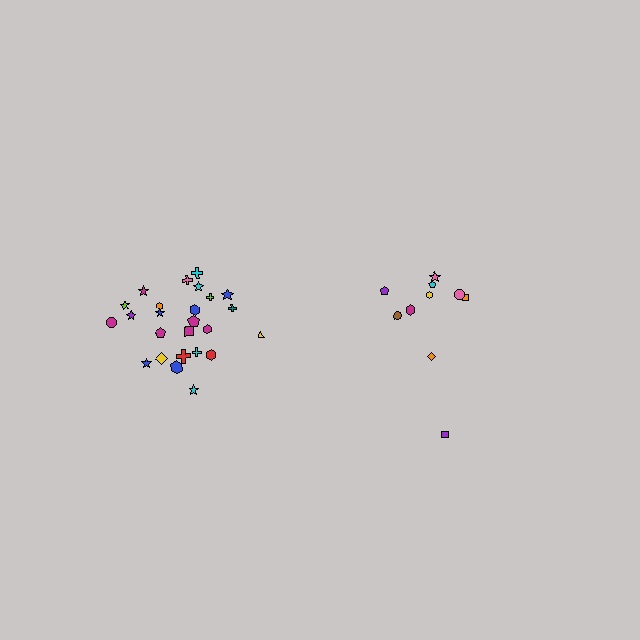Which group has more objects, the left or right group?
The left group.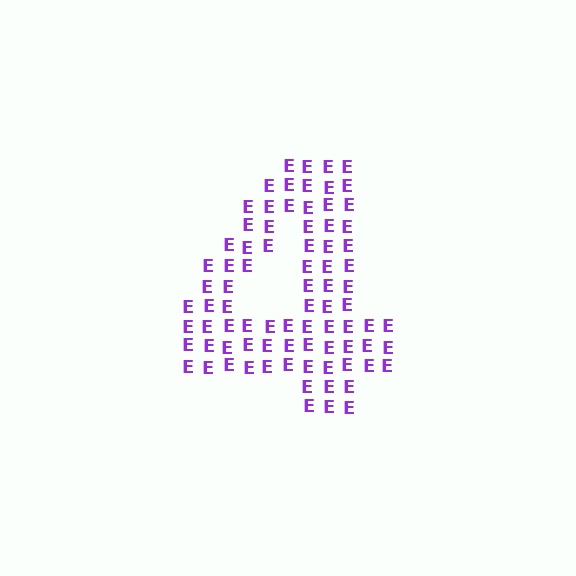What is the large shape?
The large shape is the digit 4.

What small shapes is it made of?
It is made of small letter E's.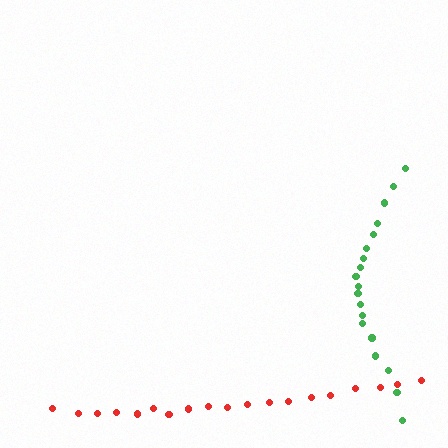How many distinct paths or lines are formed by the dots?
There are 2 distinct paths.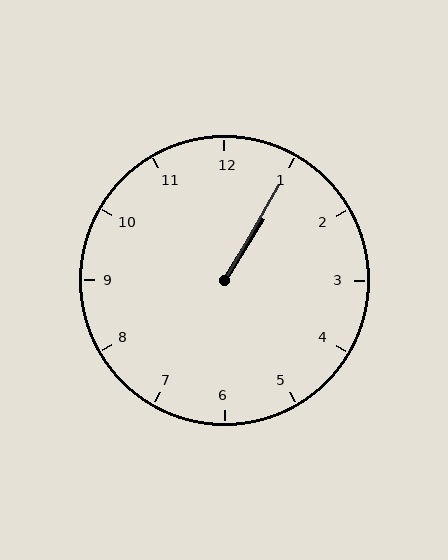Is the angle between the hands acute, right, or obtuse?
It is acute.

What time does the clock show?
1:05.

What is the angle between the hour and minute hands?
Approximately 2 degrees.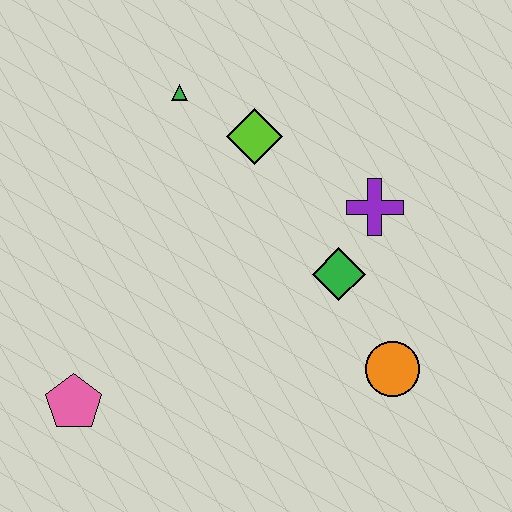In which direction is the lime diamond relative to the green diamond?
The lime diamond is above the green diamond.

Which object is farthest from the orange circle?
The green triangle is farthest from the orange circle.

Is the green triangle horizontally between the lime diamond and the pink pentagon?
Yes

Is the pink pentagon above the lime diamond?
No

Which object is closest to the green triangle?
The lime diamond is closest to the green triangle.